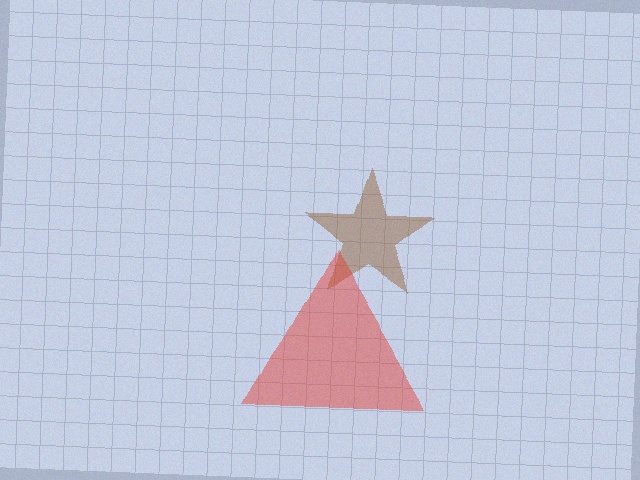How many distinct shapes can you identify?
There are 2 distinct shapes: a brown star, a red triangle.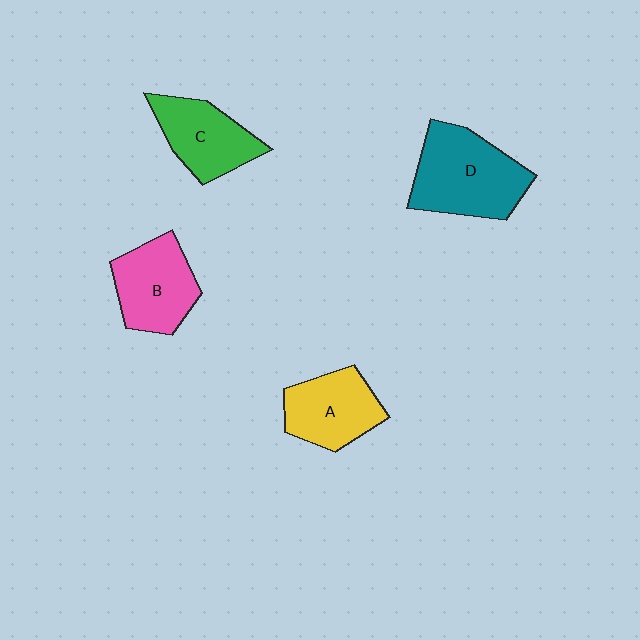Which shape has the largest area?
Shape D (teal).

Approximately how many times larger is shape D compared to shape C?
Approximately 1.4 times.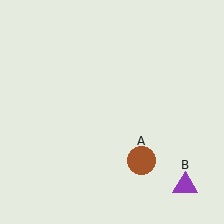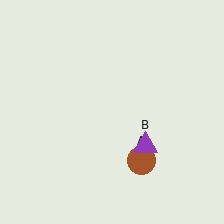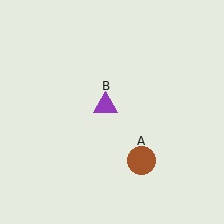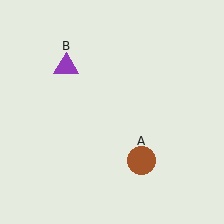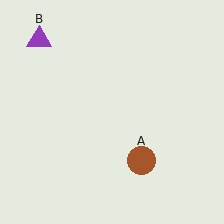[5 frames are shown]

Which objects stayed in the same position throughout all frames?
Brown circle (object A) remained stationary.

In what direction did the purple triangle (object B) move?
The purple triangle (object B) moved up and to the left.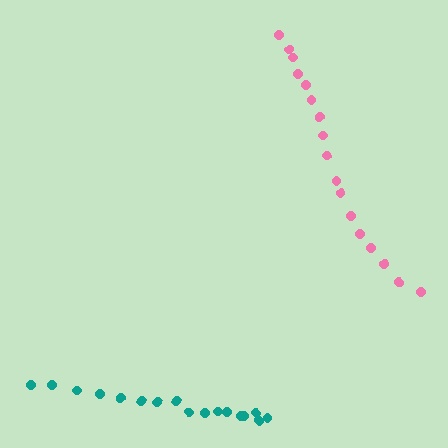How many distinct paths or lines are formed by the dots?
There are 2 distinct paths.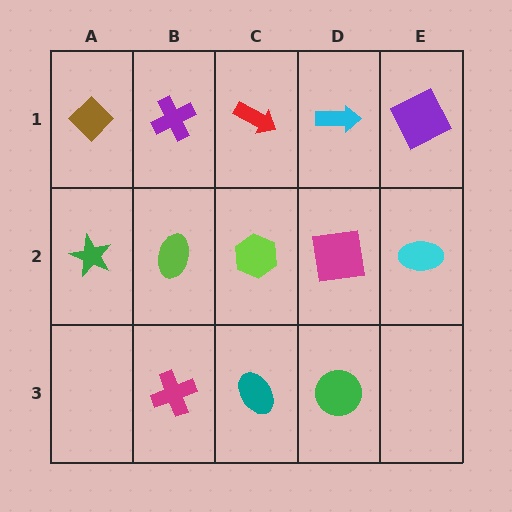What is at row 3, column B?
A magenta cross.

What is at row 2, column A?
A green star.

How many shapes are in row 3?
3 shapes.